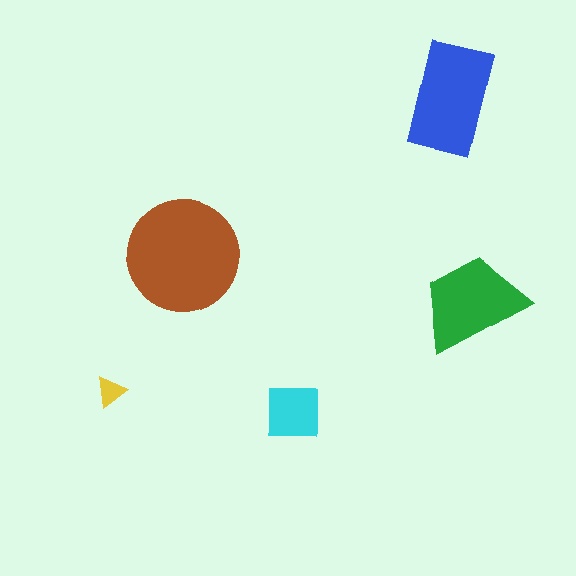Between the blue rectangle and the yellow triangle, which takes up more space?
The blue rectangle.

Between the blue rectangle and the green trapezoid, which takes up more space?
The blue rectangle.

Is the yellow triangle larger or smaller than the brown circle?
Smaller.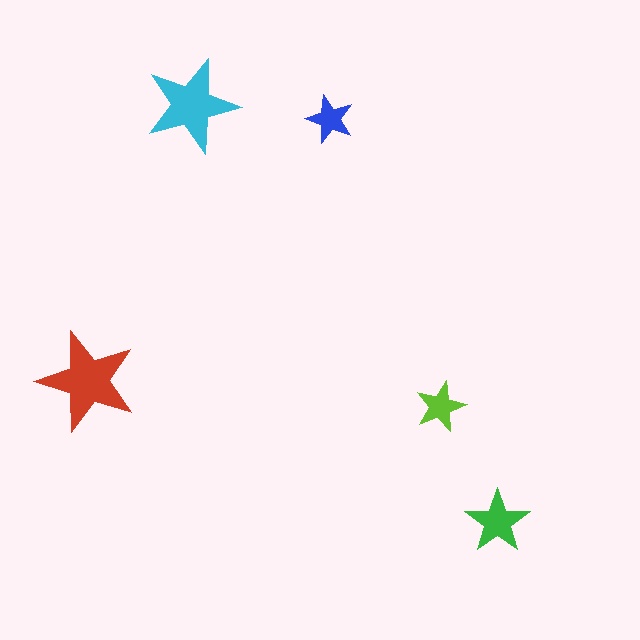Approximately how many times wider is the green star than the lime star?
About 1.5 times wider.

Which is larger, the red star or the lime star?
The red one.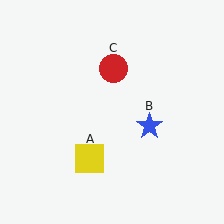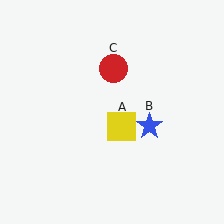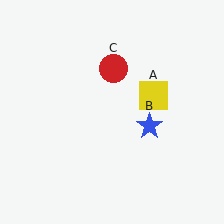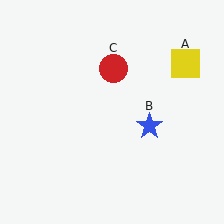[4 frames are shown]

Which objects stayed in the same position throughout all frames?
Blue star (object B) and red circle (object C) remained stationary.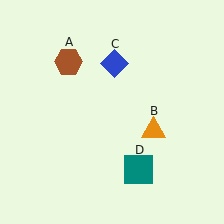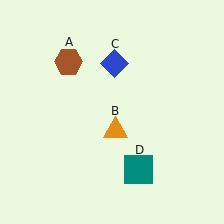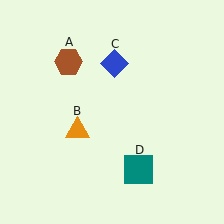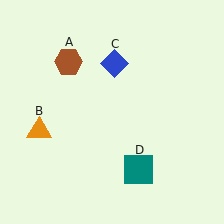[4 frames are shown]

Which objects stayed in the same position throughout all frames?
Brown hexagon (object A) and blue diamond (object C) and teal square (object D) remained stationary.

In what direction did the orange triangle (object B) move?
The orange triangle (object B) moved left.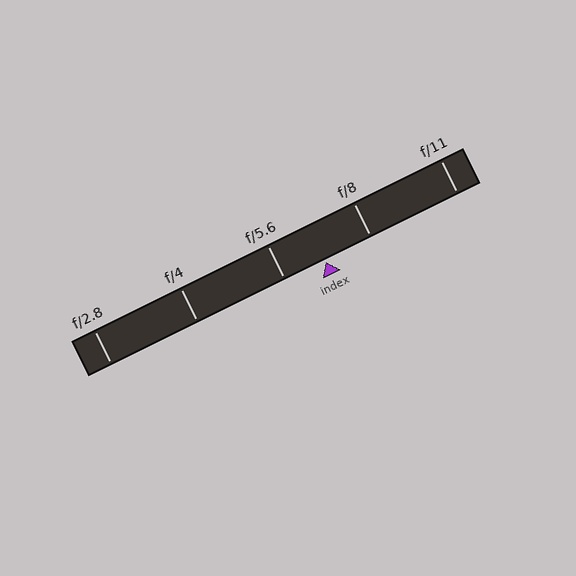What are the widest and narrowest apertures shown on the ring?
The widest aperture shown is f/2.8 and the narrowest is f/11.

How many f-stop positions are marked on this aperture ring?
There are 5 f-stop positions marked.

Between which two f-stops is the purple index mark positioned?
The index mark is between f/5.6 and f/8.